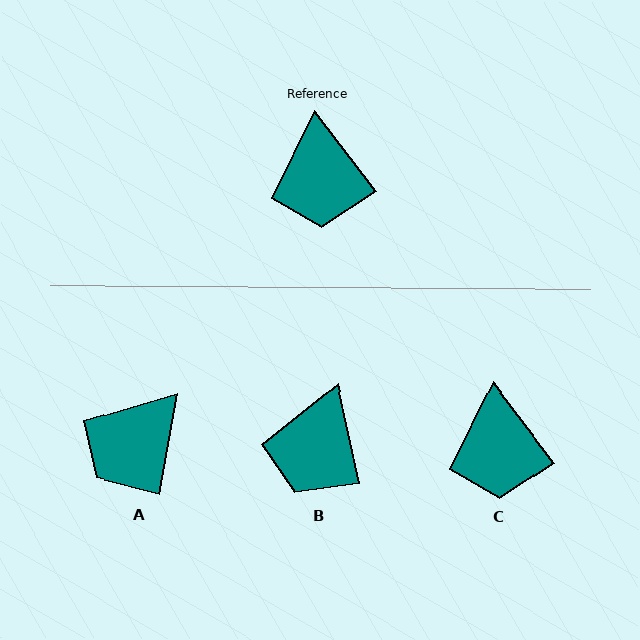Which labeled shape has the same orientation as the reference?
C.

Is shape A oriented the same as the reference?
No, it is off by about 47 degrees.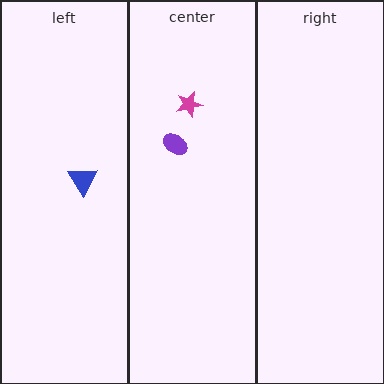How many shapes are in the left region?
1.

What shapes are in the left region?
The blue triangle.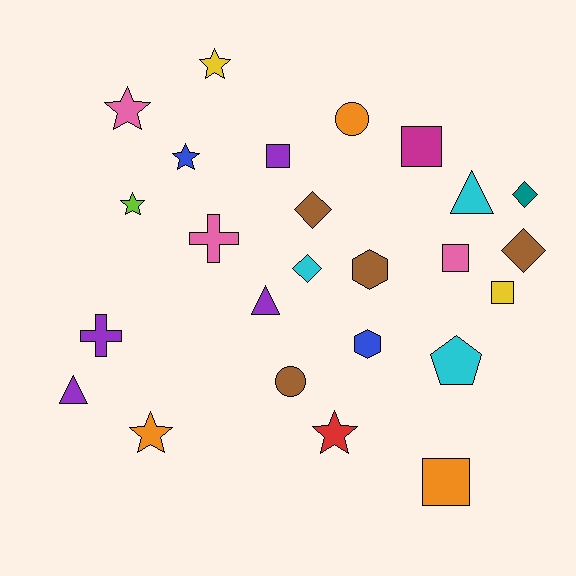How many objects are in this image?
There are 25 objects.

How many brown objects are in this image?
There are 4 brown objects.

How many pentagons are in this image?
There is 1 pentagon.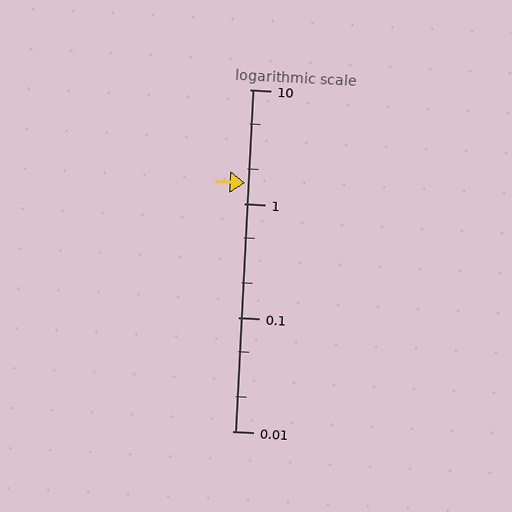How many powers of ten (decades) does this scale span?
The scale spans 3 decades, from 0.01 to 10.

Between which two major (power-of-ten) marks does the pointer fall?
The pointer is between 1 and 10.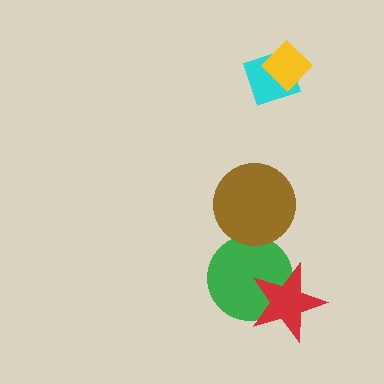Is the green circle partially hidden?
Yes, it is partially covered by another shape.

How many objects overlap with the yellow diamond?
1 object overlaps with the yellow diamond.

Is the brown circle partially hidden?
No, no other shape covers it.